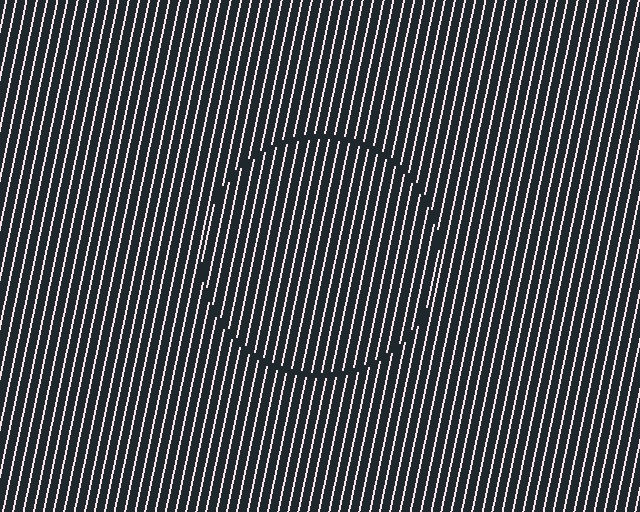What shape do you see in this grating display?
An illusory circle. The interior of the shape contains the same grating, shifted by half a period — the contour is defined by the phase discontinuity where line-ends from the inner and outer gratings abut.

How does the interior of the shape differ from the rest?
The interior of the shape contains the same grating, shifted by half a period — the contour is defined by the phase discontinuity where line-ends from the inner and outer gratings abut.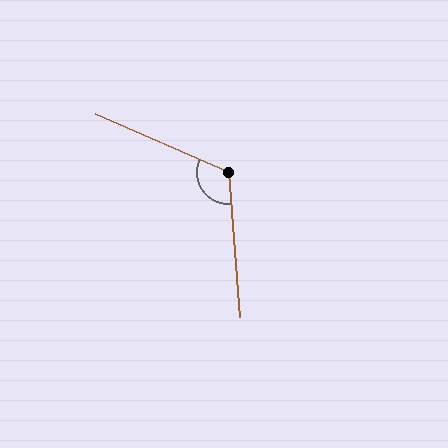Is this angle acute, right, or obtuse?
It is obtuse.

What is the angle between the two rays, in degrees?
Approximately 118 degrees.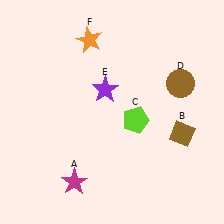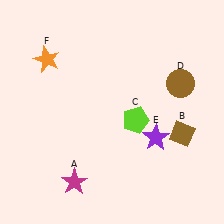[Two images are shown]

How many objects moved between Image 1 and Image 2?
2 objects moved between the two images.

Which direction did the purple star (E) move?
The purple star (E) moved right.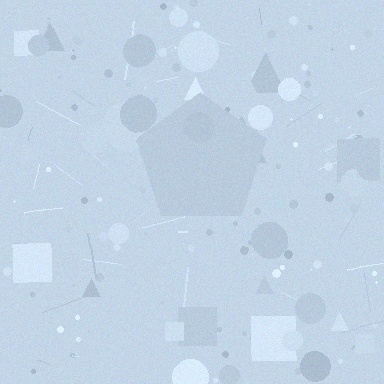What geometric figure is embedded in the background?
A pentagon is embedded in the background.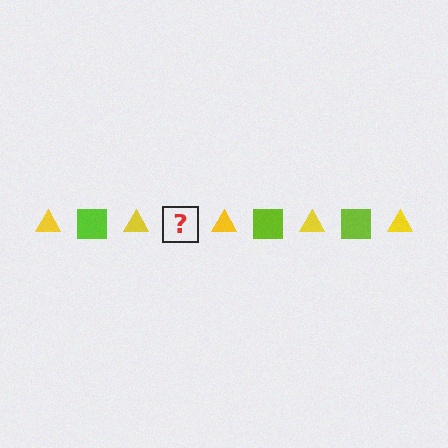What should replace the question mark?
The question mark should be replaced with a lime square.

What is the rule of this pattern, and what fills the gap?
The rule is that the pattern alternates between yellow triangle and lime square. The gap should be filled with a lime square.